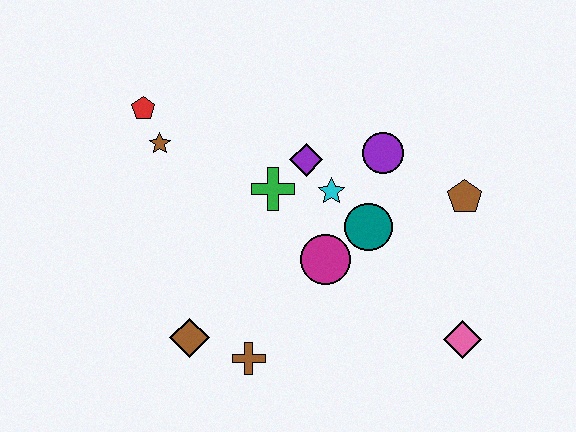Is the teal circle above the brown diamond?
Yes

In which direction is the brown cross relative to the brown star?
The brown cross is below the brown star.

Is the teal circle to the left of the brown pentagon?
Yes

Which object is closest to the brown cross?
The brown diamond is closest to the brown cross.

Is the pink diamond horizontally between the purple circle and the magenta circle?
No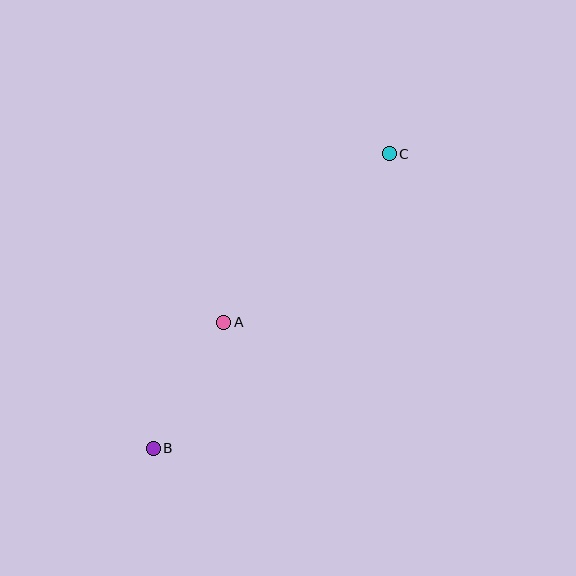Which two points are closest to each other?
Points A and B are closest to each other.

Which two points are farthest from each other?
Points B and C are farthest from each other.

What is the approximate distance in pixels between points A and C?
The distance between A and C is approximately 237 pixels.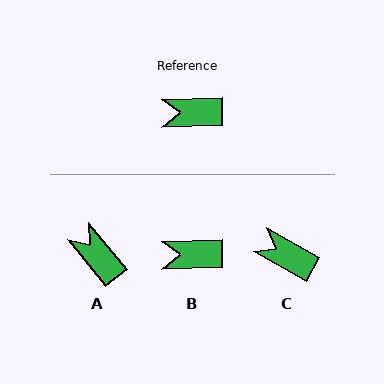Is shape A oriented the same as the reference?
No, it is off by about 53 degrees.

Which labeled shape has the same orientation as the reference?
B.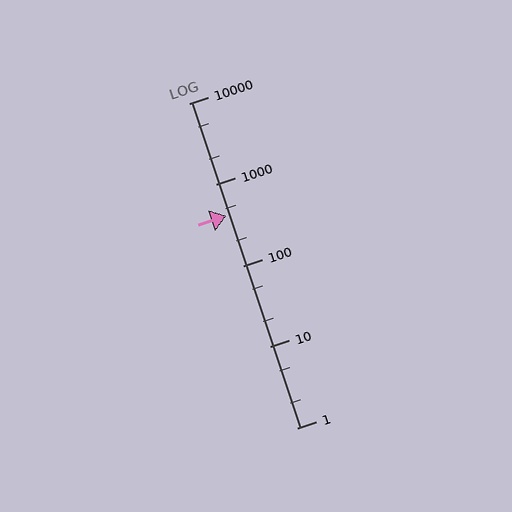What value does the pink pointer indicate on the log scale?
The pointer indicates approximately 410.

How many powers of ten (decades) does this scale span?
The scale spans 4 decades, from 1 to 10000.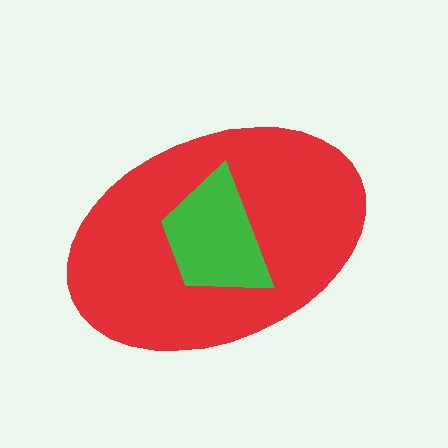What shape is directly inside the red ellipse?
The green trapezoid.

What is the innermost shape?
The green trapezoid.